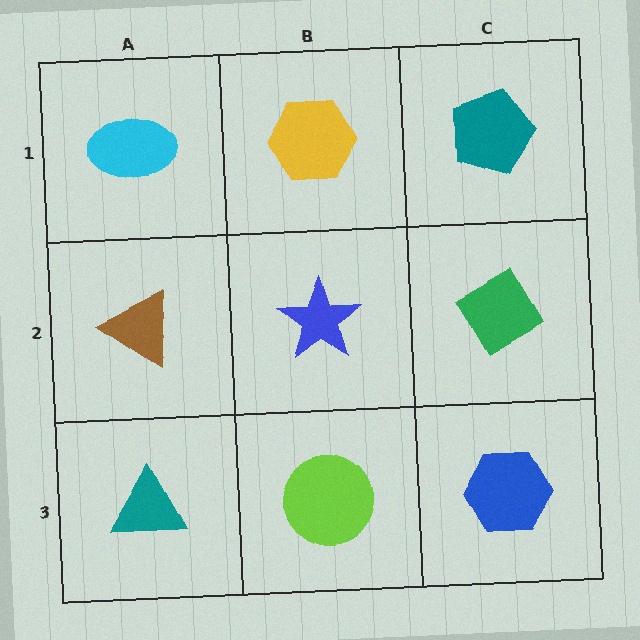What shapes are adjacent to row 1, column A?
A brown triangle (row 2, column A), a yellow hexagon (row 1, column B).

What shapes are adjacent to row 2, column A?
A cyan ellipse (row 1, column A), a teal triangle (row 3, column A), a blue star (row 2, column B).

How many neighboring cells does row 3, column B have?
3.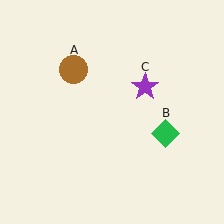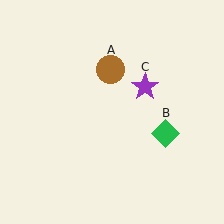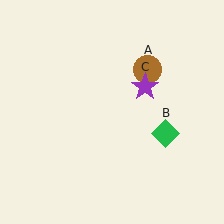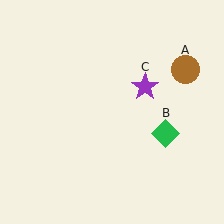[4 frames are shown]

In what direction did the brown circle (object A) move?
The brown circle (object A) moved right.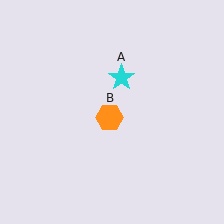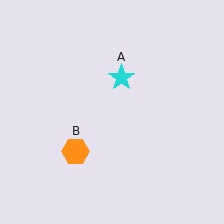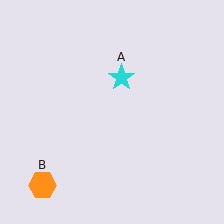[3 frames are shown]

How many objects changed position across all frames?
1 object changed position: orange hexagon (object B).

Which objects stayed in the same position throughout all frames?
Cyan star (object A) remained stationary.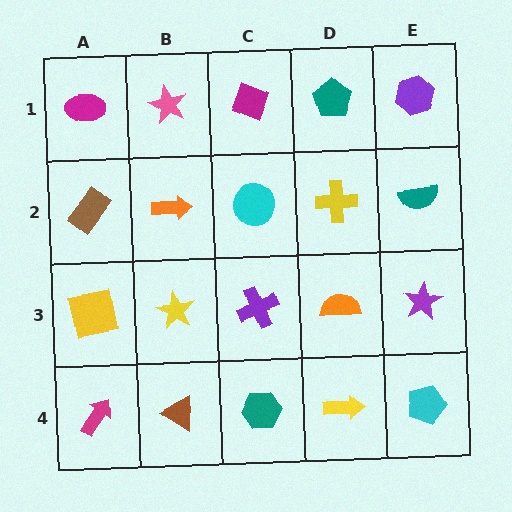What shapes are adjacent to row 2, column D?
A teal pentagon (row 1, column D), an orange semicircle (row 3, column D), a cyan circle (row 2, column C), a teal semicircle (row 2, column E).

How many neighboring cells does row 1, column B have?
3.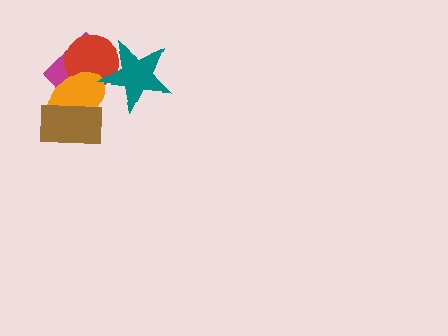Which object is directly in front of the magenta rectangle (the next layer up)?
The red circle is directly in front of the magenta rectangle.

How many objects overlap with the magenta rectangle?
3 objects overlap with the magenta rectangle.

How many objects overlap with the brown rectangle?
1 object overlaps with the brown rectangle.